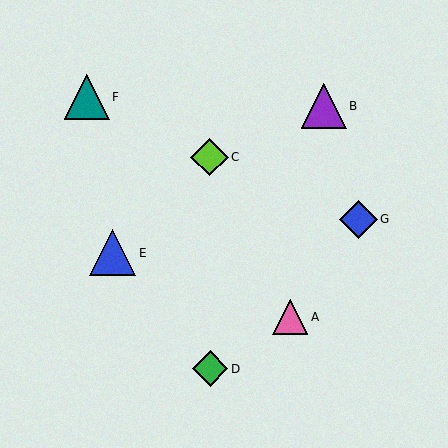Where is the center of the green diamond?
The center of the green diamond is at (210, 369).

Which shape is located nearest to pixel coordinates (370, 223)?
The blue diamond (labeled G) at (358, 219) is nearest to that location.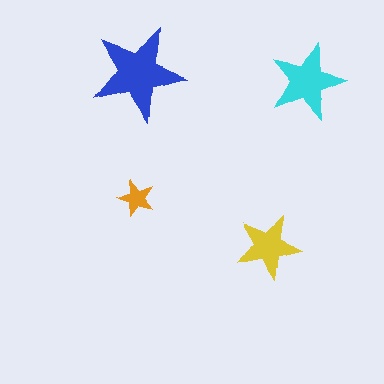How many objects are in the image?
There are 4 objects in the image.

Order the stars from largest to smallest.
the blue one, the cyan one, the yellow one, the orange one.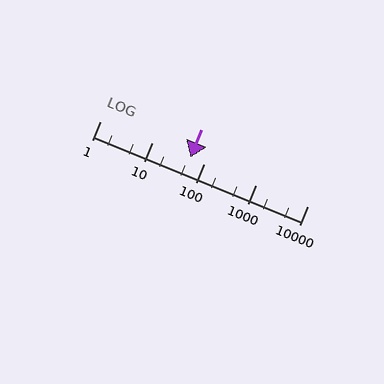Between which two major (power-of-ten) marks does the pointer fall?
The pointer is between 10 and 100.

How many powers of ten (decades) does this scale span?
The scale spans 4 decades, from 1 to 10000.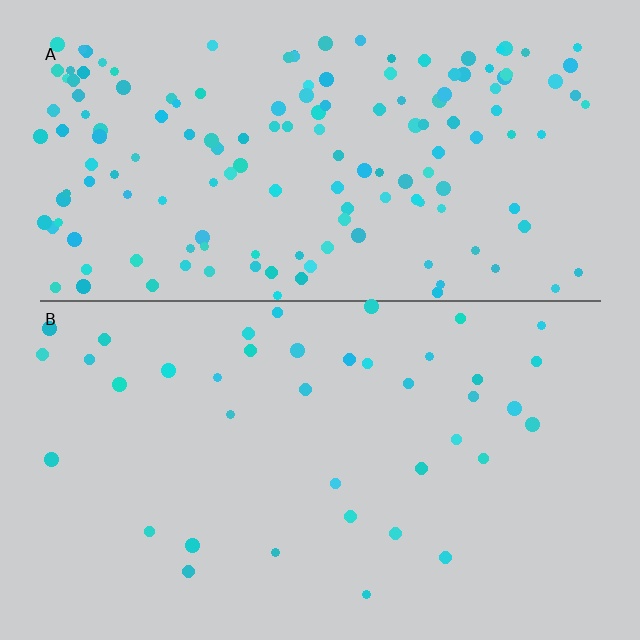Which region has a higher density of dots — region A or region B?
A (the top).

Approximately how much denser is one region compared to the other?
Approximately 3.9× — region A over region B.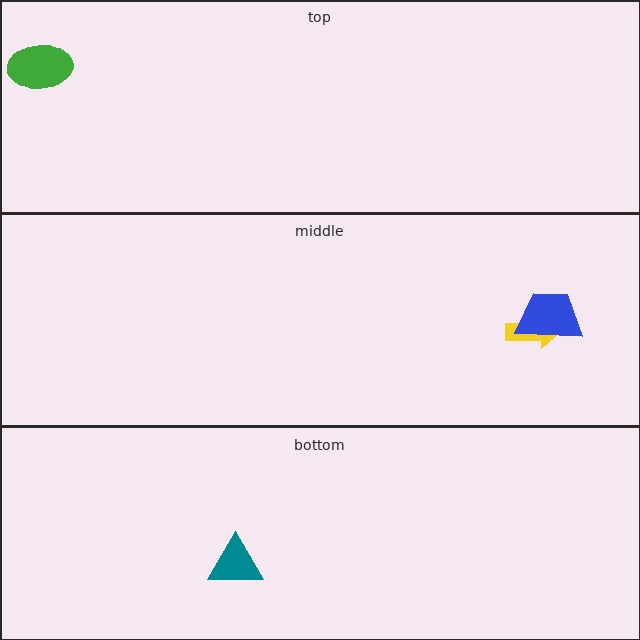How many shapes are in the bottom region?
1.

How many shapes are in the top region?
1.